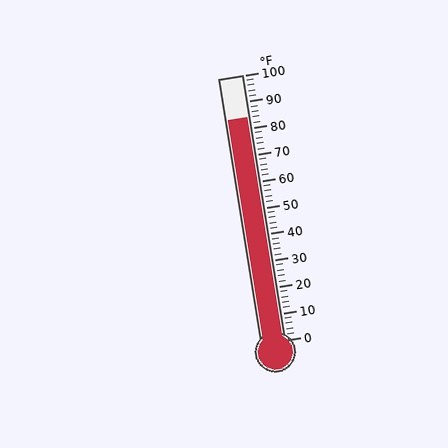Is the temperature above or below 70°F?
The temperature is above 70°F.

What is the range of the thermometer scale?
The thermometer scale ranges from 0°F to 100°F.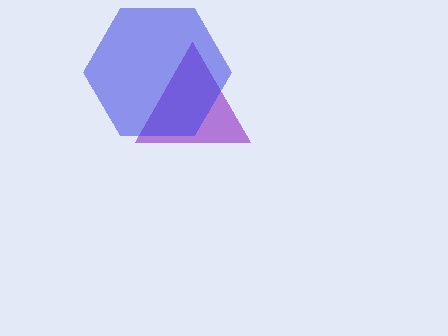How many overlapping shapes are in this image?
There are 2 overlapping shapes in the image.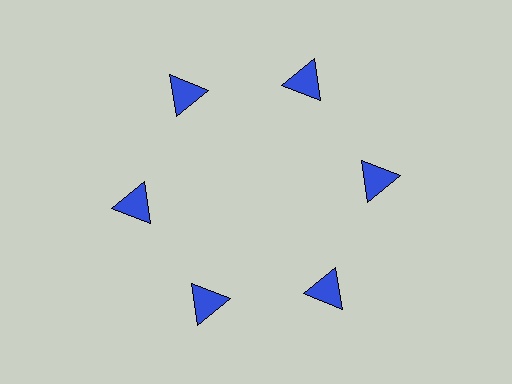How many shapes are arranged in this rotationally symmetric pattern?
There are 6 shapes, arranged in 6 groups of 1.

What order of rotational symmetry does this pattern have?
This pattern has 6-fold rotational symmetry.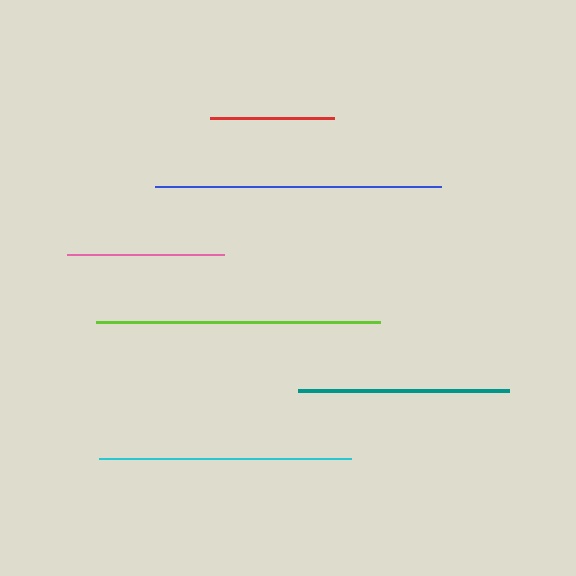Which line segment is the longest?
The blue line is the longest at approximately 286 pixels.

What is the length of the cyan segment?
The cyan segment is approximately 252 pixels long.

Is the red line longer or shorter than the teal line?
The teal line is longer than the red line.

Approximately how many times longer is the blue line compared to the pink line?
The blue line is approximately 1.8 times the length of the pink line.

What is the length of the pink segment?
The pink segment is approximately 157 pixels long.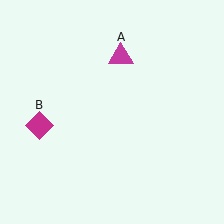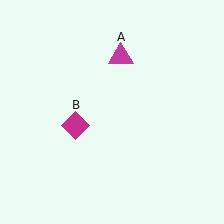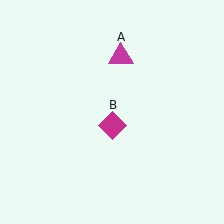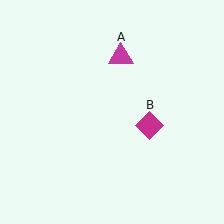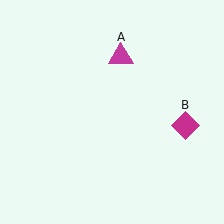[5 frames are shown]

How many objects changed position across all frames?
1 object changed position: magenta diamond (object B).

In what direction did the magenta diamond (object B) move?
The magenta diamond (object B) moved right.